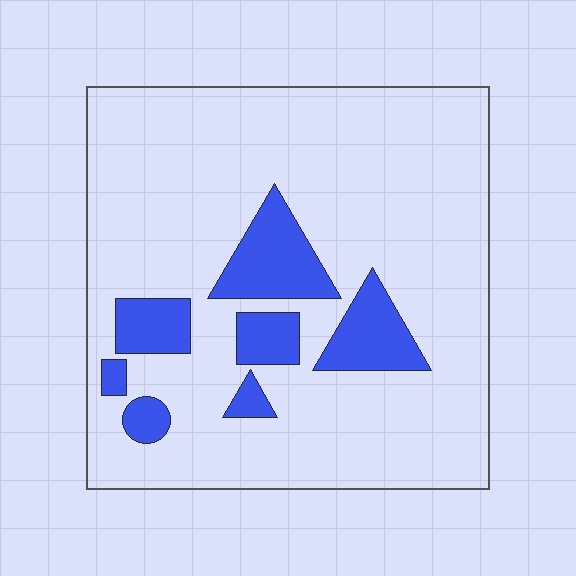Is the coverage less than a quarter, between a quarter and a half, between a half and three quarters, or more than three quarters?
Less than a quarter.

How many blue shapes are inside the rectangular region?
7.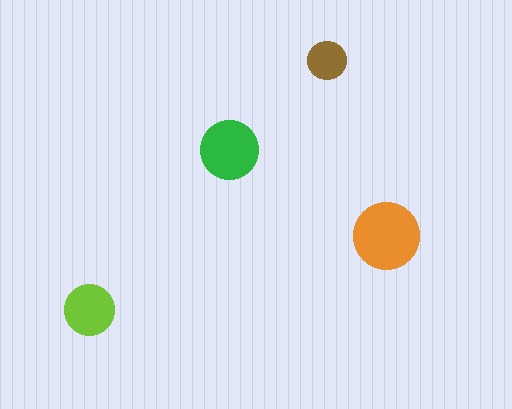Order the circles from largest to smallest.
the orange one, the green one, the lime one, the brown one.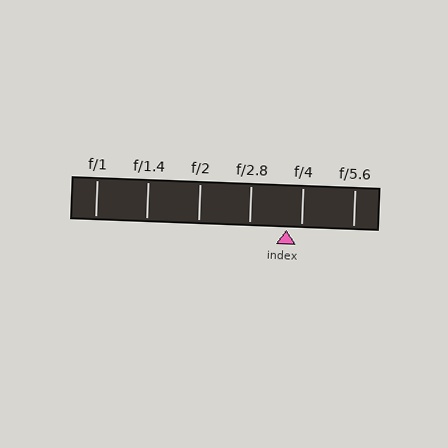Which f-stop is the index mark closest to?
The index mark is closest to f/4.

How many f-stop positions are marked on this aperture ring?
There are 6 f-stop positions marked.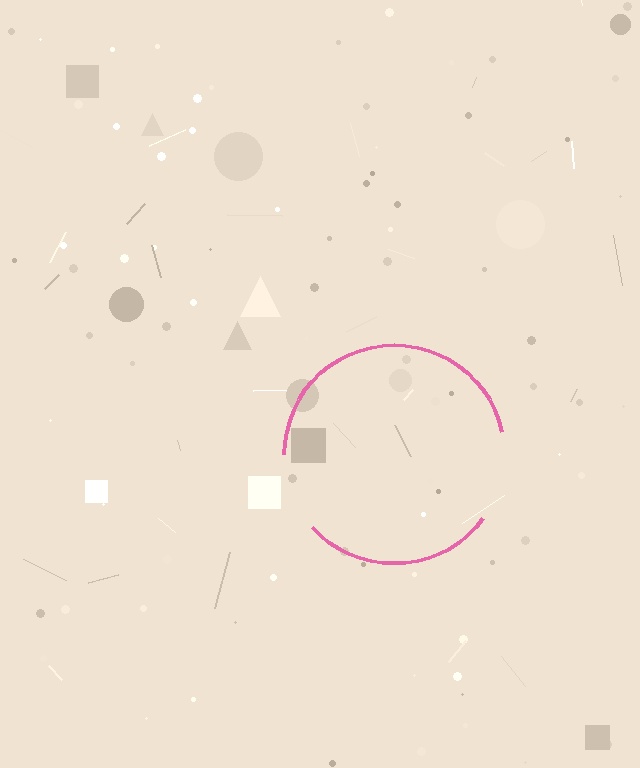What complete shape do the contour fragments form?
The contour fragments form a circle.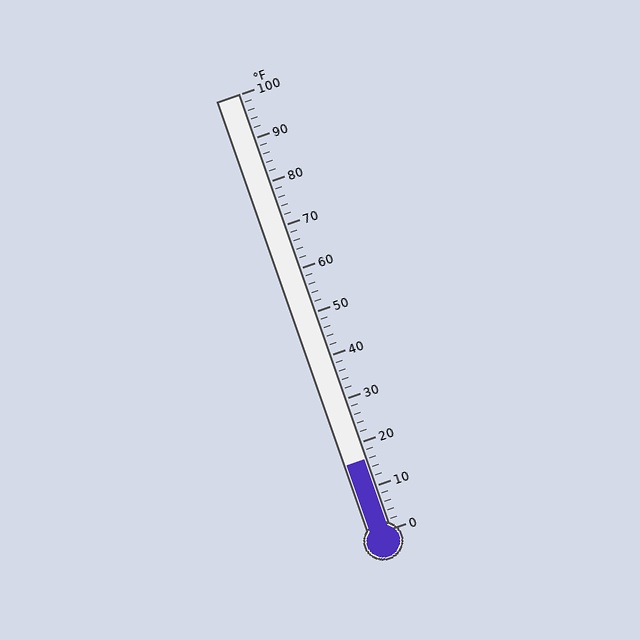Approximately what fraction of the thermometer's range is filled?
The thermometer is filled to approximately 15% of its range.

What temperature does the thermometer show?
The thermometer shows approximately 16°F.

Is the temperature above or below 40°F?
The temperature is below 40°F.